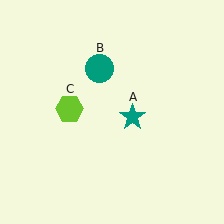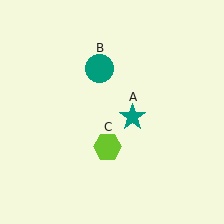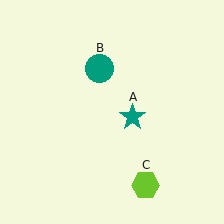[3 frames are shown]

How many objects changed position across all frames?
1 object changed position: lime hexagon (object C).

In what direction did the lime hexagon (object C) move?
The lime hexagon (object C) moved down and to the right.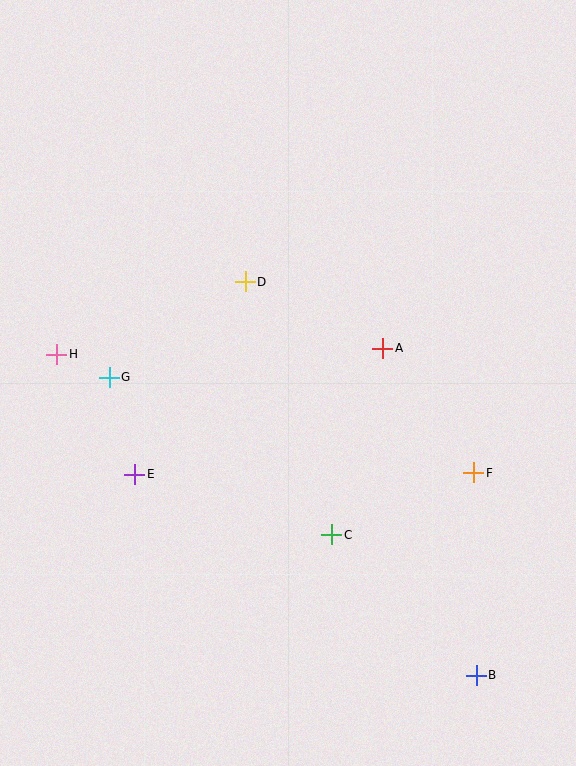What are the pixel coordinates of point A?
Point A is at (383, 348).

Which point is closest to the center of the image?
Point A at (383, 348) is closest to the center.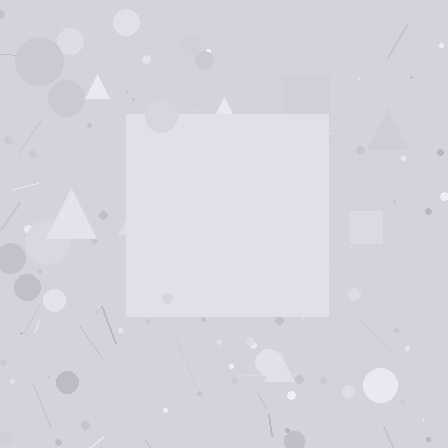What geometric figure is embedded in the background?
A square is embedded in the background.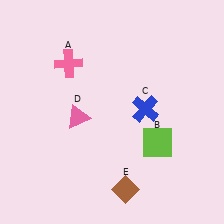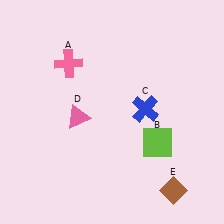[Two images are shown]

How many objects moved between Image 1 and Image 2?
1 object moved between the two images.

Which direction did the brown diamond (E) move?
The brown diamond (E) moved right.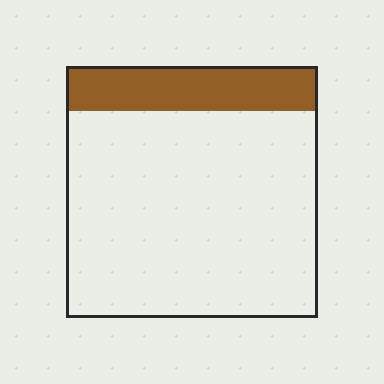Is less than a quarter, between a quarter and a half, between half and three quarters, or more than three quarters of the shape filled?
Less than a quarter.